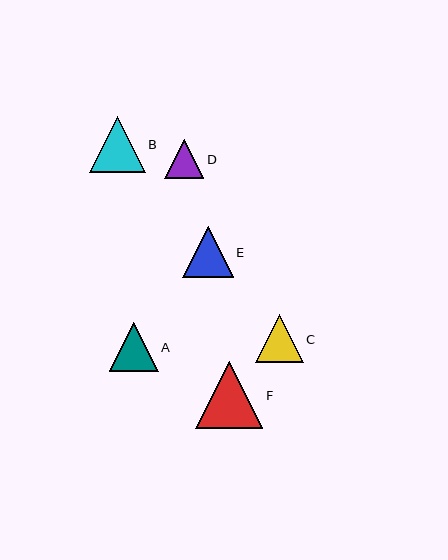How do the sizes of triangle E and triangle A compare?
Triangle E and triangle A are approximately the same size.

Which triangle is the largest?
Triangle F is the largest with a size of approximately 67 pixels.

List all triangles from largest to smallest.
From largest to smallest: F, B, E, A, C, D.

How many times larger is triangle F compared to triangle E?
Triangle F is approximately 1.3 times the size of triangle E.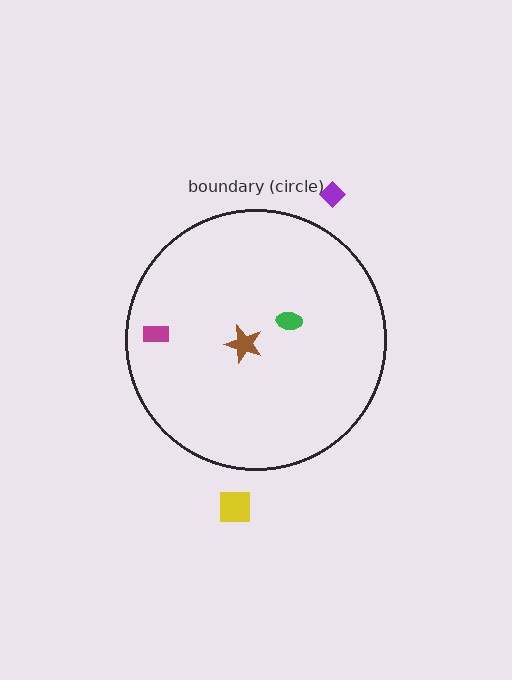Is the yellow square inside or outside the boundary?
Outside.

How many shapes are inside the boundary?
3 inside, 2 outside.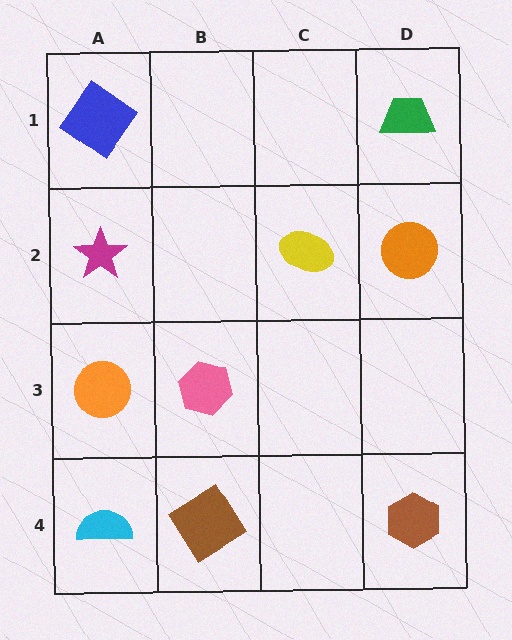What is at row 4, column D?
A brown hexagon.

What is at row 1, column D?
A green trapezoid.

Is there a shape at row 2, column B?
No, that cell is empty.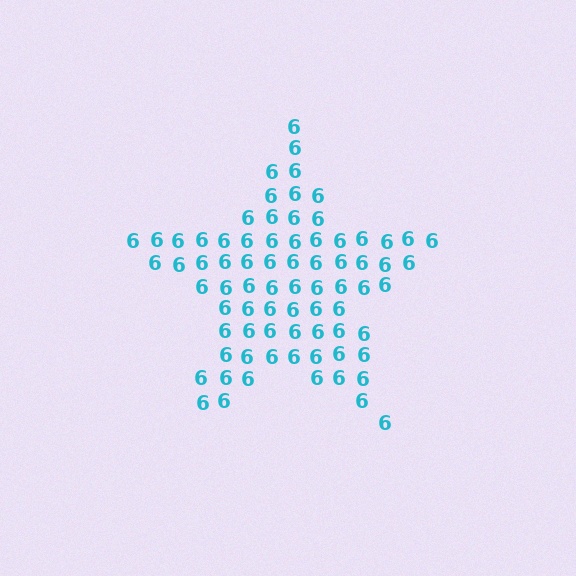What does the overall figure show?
The overall figure shows a star.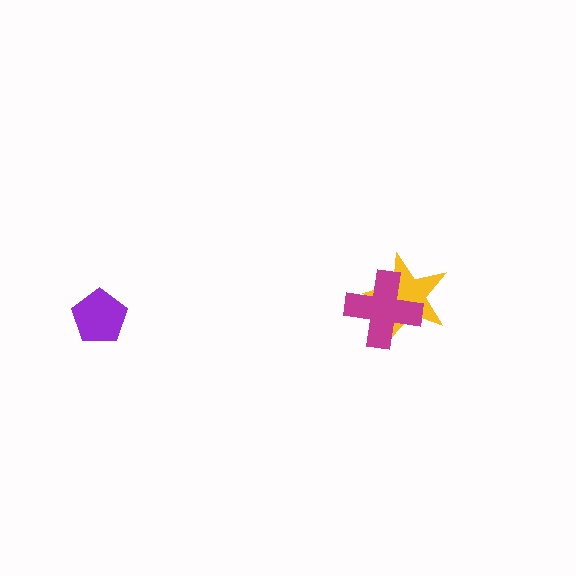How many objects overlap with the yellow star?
1 object overlaps with the yellow star.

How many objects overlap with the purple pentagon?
0 objects overlap with the purple pentagon.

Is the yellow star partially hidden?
Yes, it is partially covered by another shape.